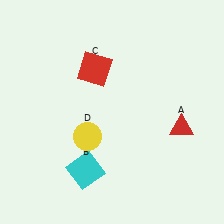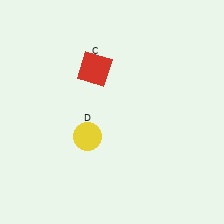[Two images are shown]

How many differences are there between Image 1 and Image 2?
There are 2 differences between the two images.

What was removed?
The red triangle (A), the cyan square (B) were removed in Image 2.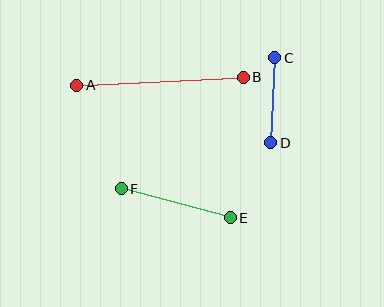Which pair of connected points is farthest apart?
Points A and B are farthest apart.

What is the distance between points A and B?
The distance is approximately 167 pixels.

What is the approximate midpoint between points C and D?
The midpoint is at approximately (273, 100) pixels.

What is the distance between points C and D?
The distance is approximately 85 pixels.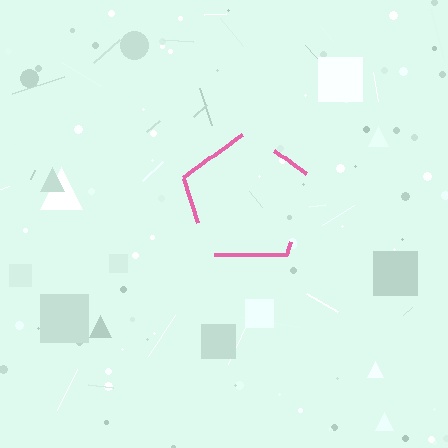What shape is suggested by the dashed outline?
The dashed outline suggests a pentagon.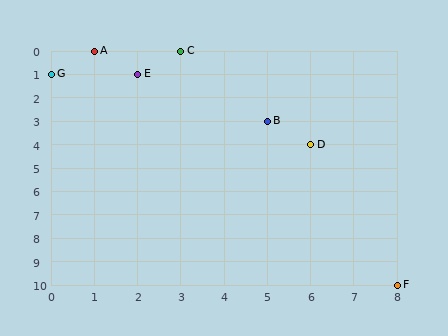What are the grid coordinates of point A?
Point A is at grid coordinates (1, 0).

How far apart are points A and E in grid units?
Points A and E are 1 column and 1 row apart (about 1.4 grid units diagonally).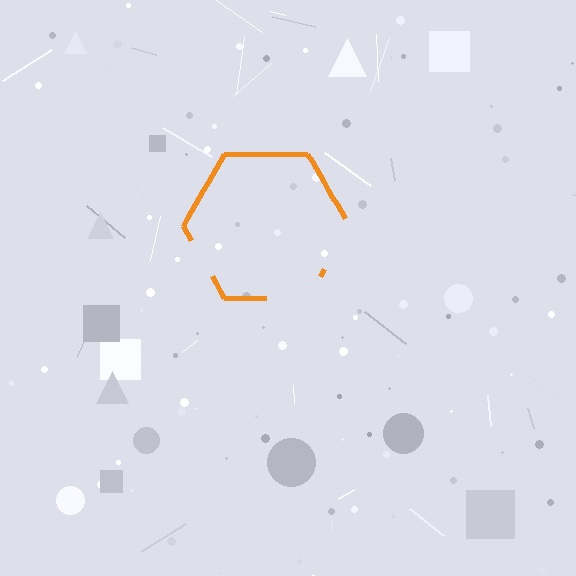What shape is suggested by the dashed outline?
The dashed outline suggests a hexagon.